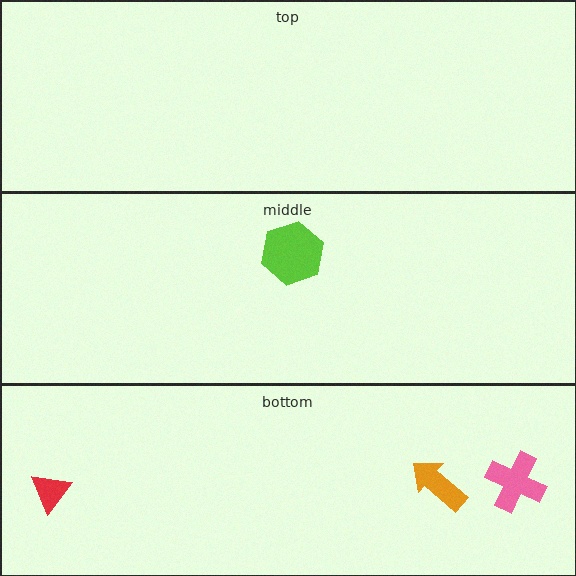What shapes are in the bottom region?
The red triangle, the pink cross, the orange arrow.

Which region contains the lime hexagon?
The middle region.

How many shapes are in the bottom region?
3.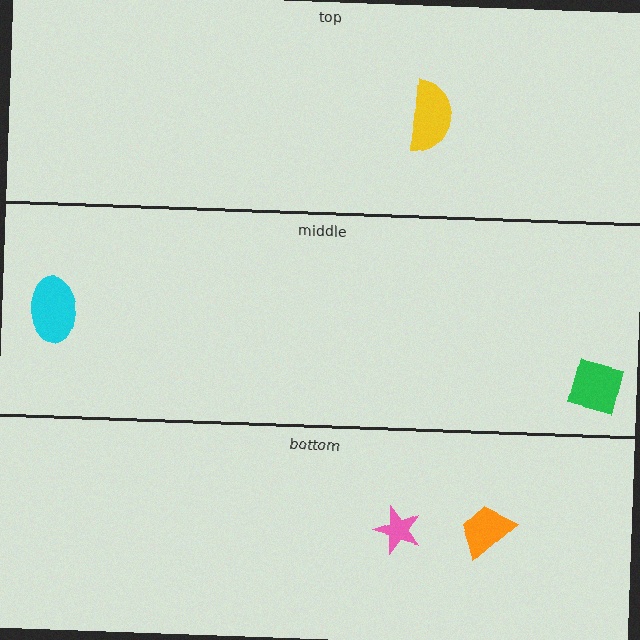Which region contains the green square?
The middle region.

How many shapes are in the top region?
1.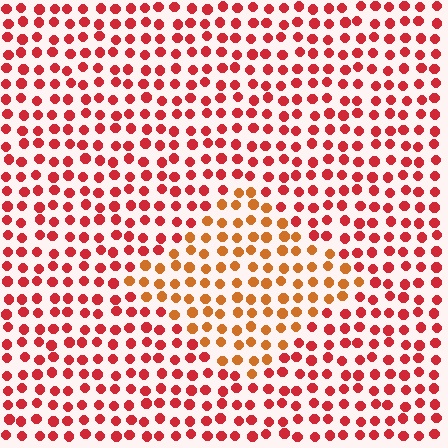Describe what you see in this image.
The image is filled with small red elements in a uniform arrangement. A diamond-shaped region is visible where the elements are tinted to a slightly different hue, forming a subtle color boundary.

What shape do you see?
I see a diamond.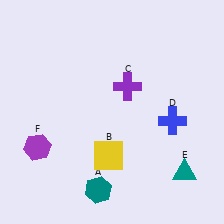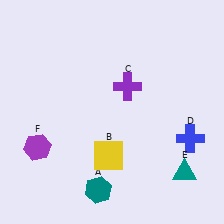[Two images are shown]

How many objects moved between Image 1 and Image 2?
1 object moved between the two images.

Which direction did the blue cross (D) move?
The blue cross (D) moved down.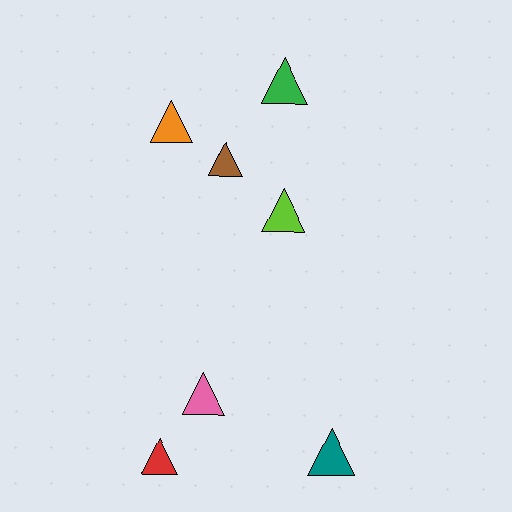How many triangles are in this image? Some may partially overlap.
There are 7 triangles.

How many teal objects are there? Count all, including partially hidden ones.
There is 1 teal object.